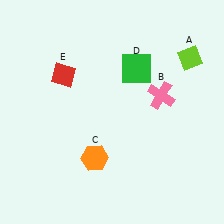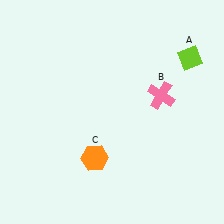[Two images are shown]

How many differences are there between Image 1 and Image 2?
There are 2 differences between the two images.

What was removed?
The red diamond (E), the green square (D) were removed in Image 2.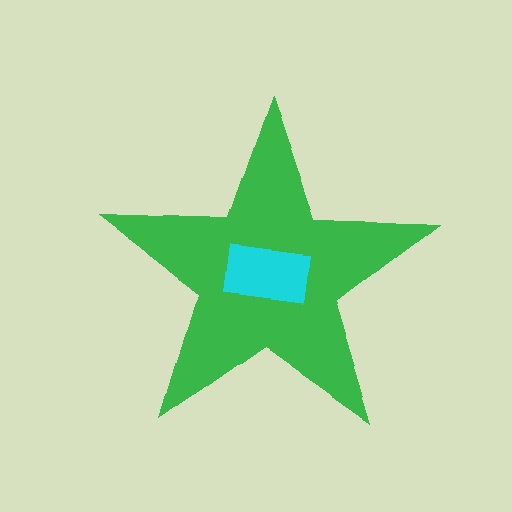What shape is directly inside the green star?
The cyan rectangle.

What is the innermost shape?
The cyan rectangle.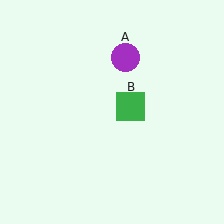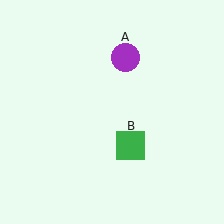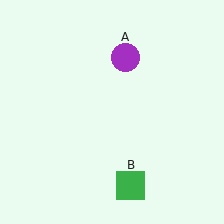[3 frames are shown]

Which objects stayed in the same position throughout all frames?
Purple circle (object A) remained stationary.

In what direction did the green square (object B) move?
The green square (object B) moved down.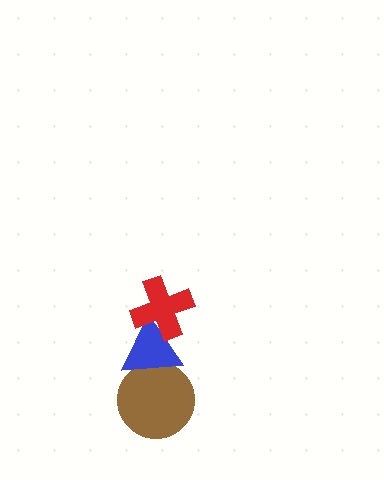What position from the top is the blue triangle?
The blue triangle is 2nd from the top.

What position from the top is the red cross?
The red cross is 1st from the top.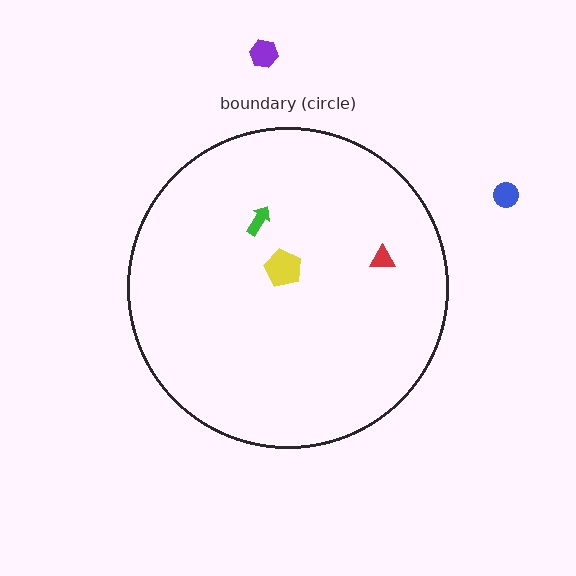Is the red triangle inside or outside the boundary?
Inside.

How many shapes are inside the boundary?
3 inside, 2 outside.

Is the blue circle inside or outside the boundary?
Outside.